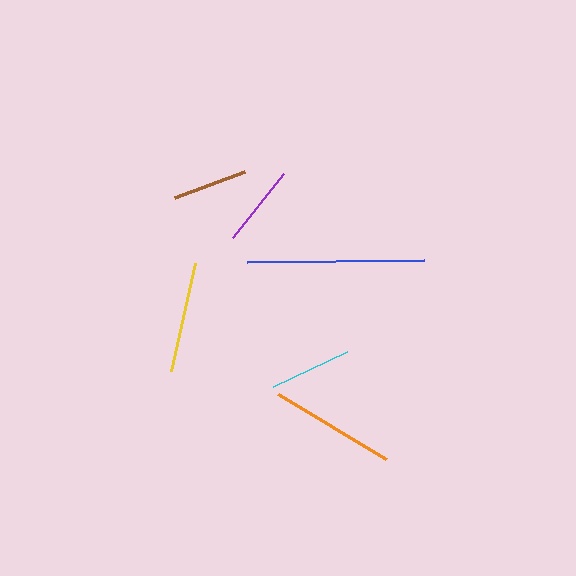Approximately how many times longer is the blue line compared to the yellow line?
The blue line is approximately 1.6 times the length of the yellow line.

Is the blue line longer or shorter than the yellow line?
The blue line is longer than the yellow line.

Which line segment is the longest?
The blue line is the longest at approximately 177 pixels.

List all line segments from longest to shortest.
From longest to shortest: blue, orange, yellow, cyan, purple, brown.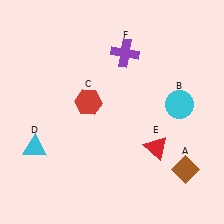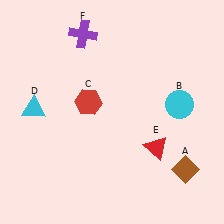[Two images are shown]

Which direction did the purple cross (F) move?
The purple cross (F) moved left.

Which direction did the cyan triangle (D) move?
The cyan triangle (D) moved up.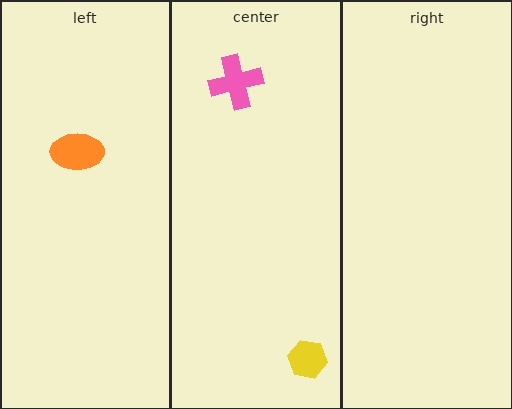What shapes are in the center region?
The pink cross, the yellow hexagon.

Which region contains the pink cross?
The center region.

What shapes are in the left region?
The orange ellipse.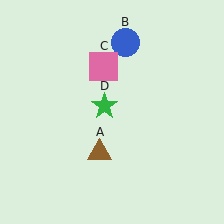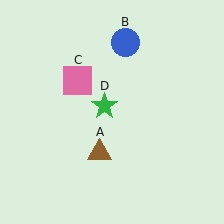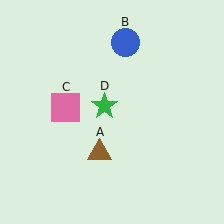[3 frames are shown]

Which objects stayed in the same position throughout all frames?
Brown triangle (object A) and blue circle (object B) and green star (object D) remained stationary.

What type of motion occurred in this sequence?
The pink square (object C) rotated counterclockwise around the center of the scene.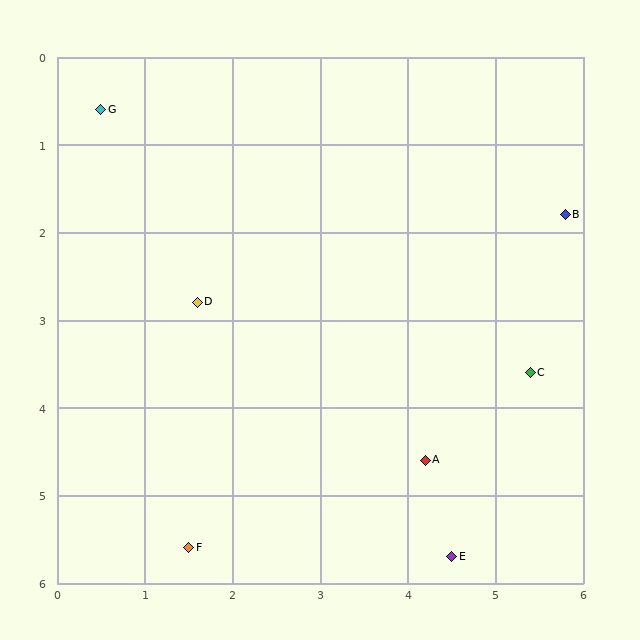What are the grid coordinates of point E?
Point E is at approximately (4.5, 5.7).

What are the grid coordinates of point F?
Point F is at approximately (1.5, 5.6).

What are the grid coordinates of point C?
Point C is at approximately (5.4, 3.6).